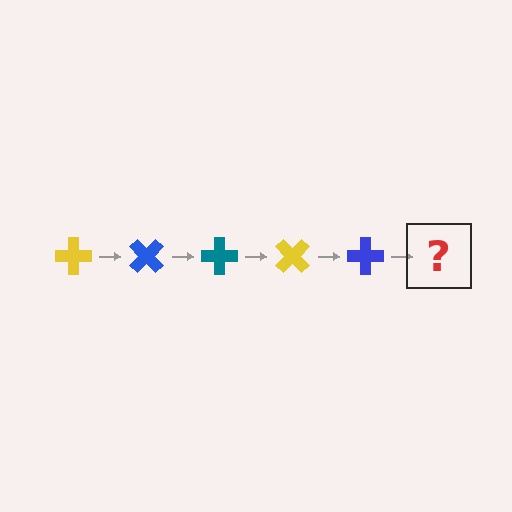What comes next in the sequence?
The next element should be a teal cross, rotated 225 degrees from the start.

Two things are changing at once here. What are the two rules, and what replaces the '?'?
The two rules are that it rotates 45 degrees each step and the color cycles through yellow, blue, and teal. The '?' should be a teal cross, rotated 225 degrees from the start.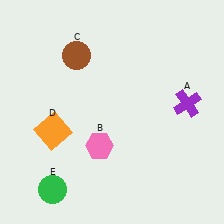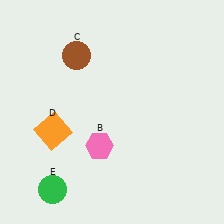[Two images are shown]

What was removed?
The purple cross (A) was removed in Image 2.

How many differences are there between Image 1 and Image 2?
There is 1 difference between the two images.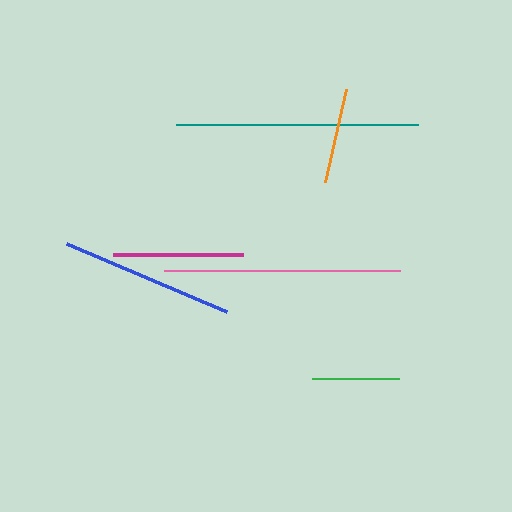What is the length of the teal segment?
The teal segment is approximately 242 pixels long.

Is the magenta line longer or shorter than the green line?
The magenta line is longer than the green line.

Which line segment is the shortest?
The green line is the shortest at approximately 88 pixels.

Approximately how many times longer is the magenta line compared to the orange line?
The magenta line is approximately 1.4 times the length of the orange line.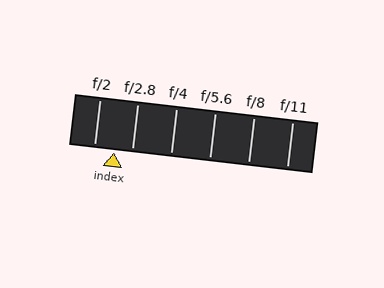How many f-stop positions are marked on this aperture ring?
There are 6 f-stop positions marked.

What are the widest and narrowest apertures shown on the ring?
The widest aperture shown is f/2 and the narrowest is f/11.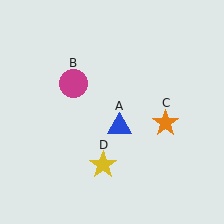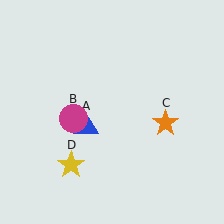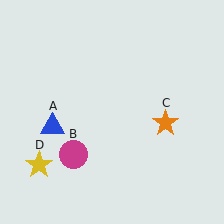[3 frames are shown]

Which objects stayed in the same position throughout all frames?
Orange star (object C) remained stationary.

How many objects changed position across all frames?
3 objects changed position: blue triangle (object A), magenta circle (object B), yellow star (object D).